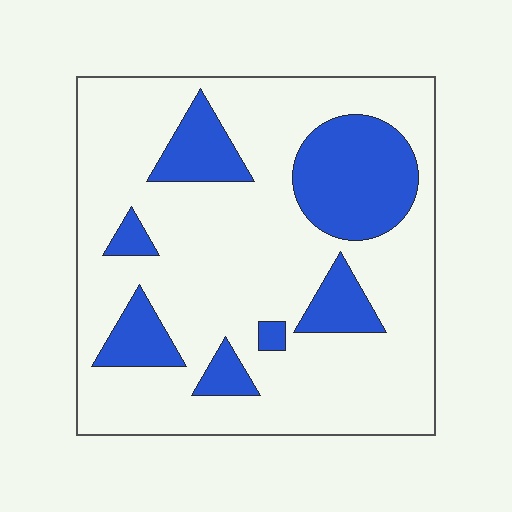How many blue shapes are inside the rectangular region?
7.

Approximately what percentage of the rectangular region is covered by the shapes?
Approximately 25%.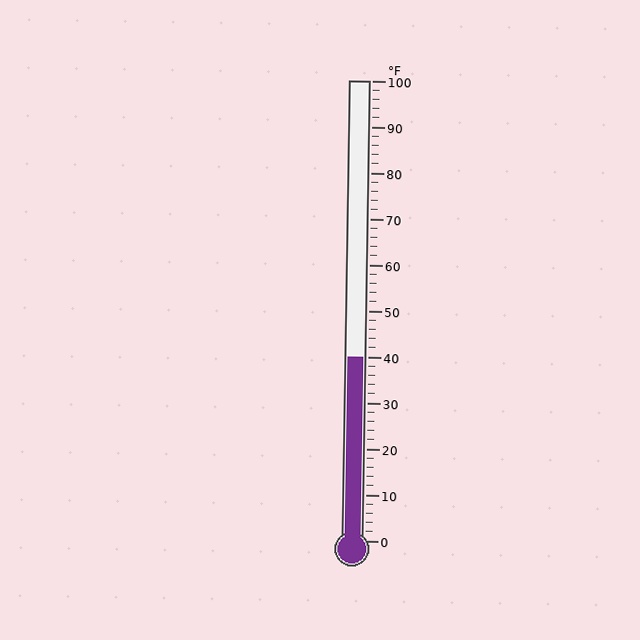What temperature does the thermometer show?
The thermometer shows approximately 40°F.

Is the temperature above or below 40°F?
The temperature is at 40°F.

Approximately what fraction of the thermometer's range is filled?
The thermometer is filled to approximately 40% of its range.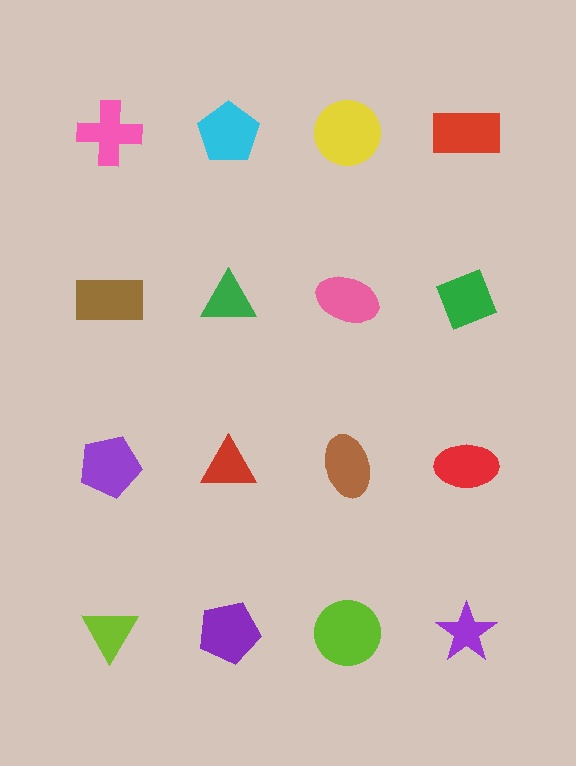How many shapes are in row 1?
4 shapes.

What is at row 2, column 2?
A green triangle.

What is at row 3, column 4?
A red ellipse.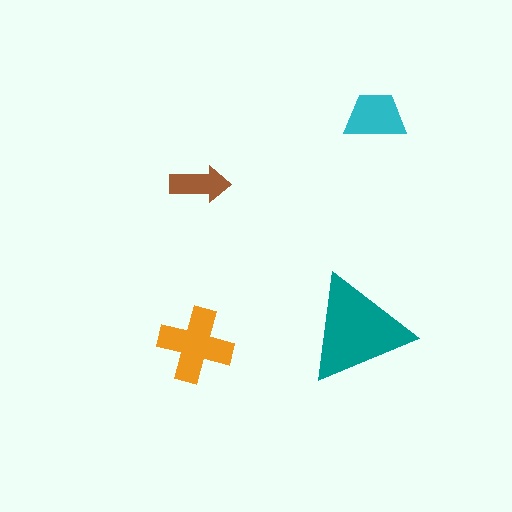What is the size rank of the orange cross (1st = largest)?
2nd.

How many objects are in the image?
There are 4 objects in the image.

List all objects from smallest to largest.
The brown arrow, the cyan trapezoid, the orange cross, the teal triangle.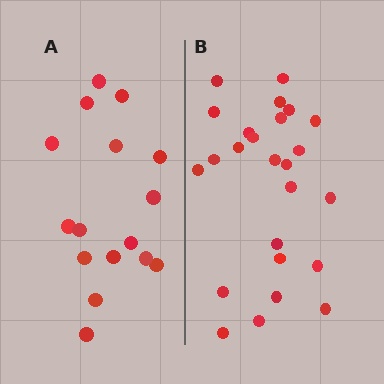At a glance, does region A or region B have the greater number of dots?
Region B (the right region) has more dots.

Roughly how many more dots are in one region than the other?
Region B has roughly 8 or so more dots than region A.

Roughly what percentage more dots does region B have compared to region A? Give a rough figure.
About 55% more.